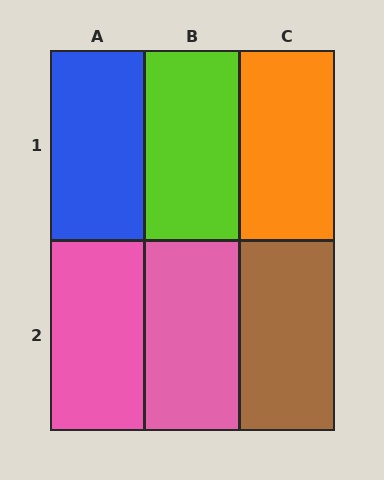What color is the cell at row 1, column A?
Blue.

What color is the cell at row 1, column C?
Orange.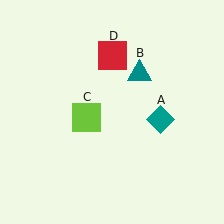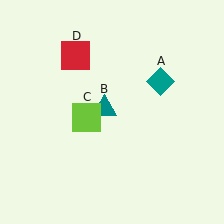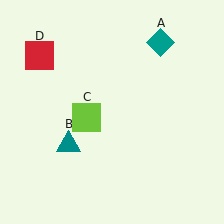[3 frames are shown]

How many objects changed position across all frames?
3 objects changed position: teal diamond (object A), teal triangle (object B), red square (object D).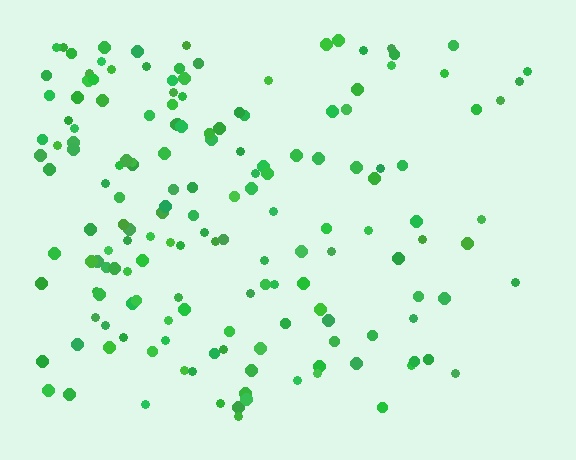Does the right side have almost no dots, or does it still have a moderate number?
Still a moderate number, just noticeably fewer than the left.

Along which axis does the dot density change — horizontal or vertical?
Horizontal.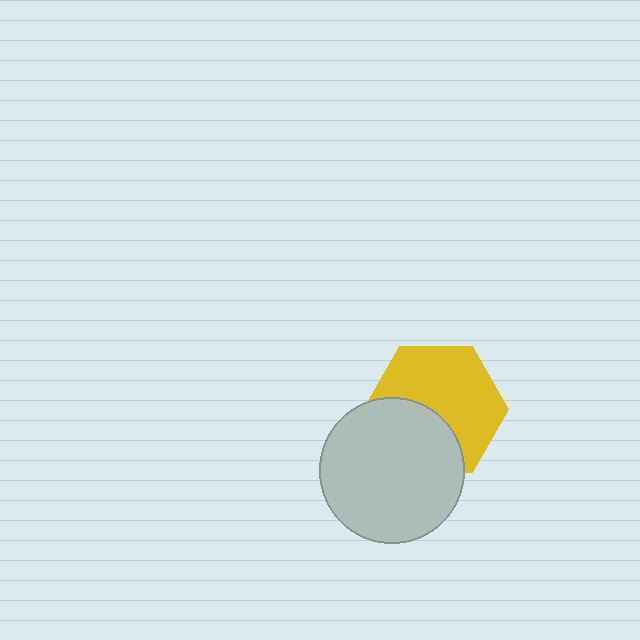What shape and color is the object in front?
The object in front is a light gray circle.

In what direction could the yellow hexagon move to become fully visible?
The yellow hexagon could move up. That would shift it out from behind the light gray circle entirely.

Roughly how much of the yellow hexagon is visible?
About half of it is visible (roughly 61%).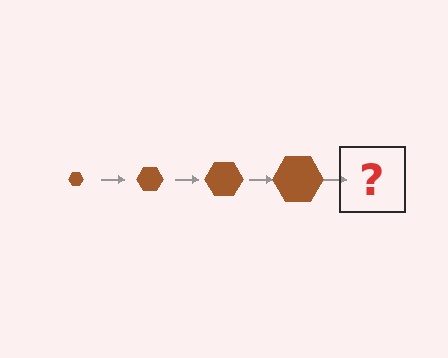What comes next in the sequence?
The next element should be a brown hexagon, larger than the previous one.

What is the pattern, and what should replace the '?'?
The pattern is that the hexagon gets progressively larger each step. The '?' should be a brown hexagon, larger than the previous one.